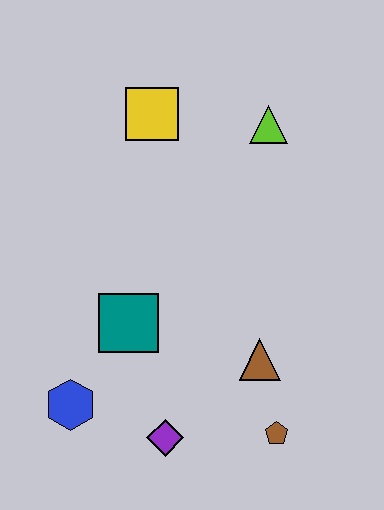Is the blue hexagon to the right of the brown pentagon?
No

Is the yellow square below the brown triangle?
No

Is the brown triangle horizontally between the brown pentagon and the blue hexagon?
Yes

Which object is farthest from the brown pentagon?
The yellow square is farthest from the brown pentagon.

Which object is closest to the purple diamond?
The blue hexagon is closest to the purple diamond.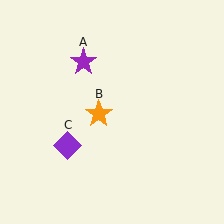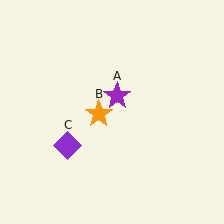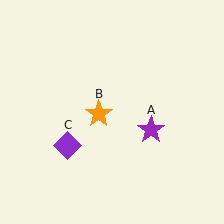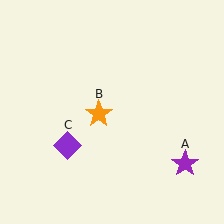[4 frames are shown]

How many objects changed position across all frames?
1 object changed position: purple star (object A).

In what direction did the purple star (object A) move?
The purple star (object A) moved down and to the right.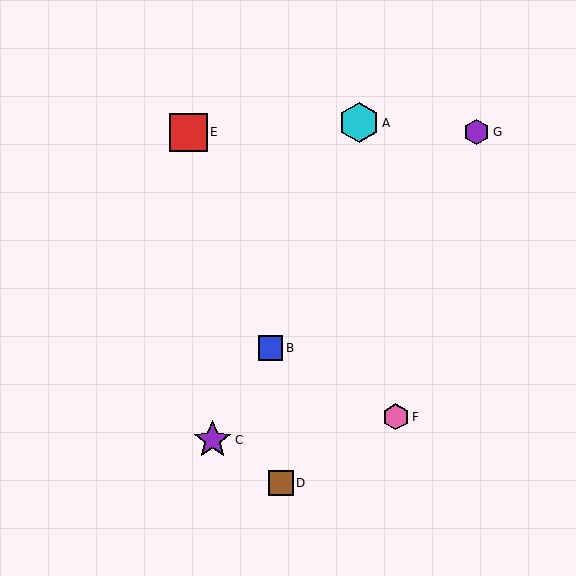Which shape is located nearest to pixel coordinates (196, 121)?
The red square (labeled E) at (188, 132) is nearest to that location.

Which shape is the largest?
The cyan hexagon (labeled A) is the largest.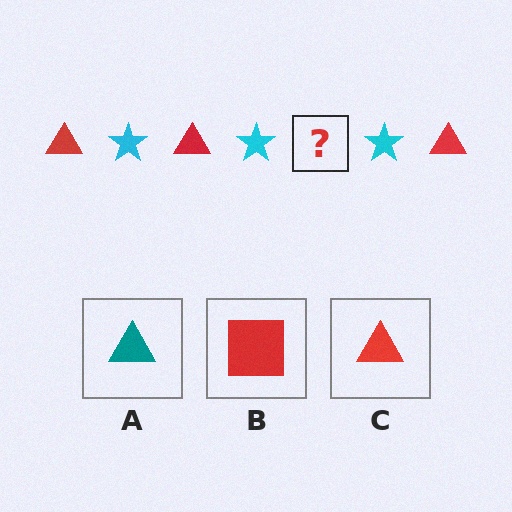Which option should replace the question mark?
Option C.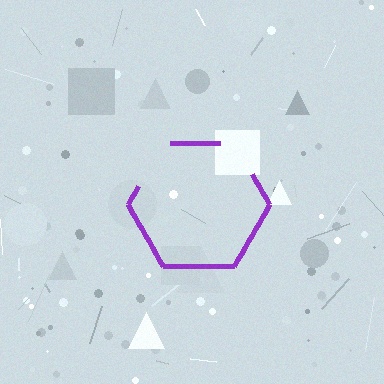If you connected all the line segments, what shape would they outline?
They would outline a hexagon.